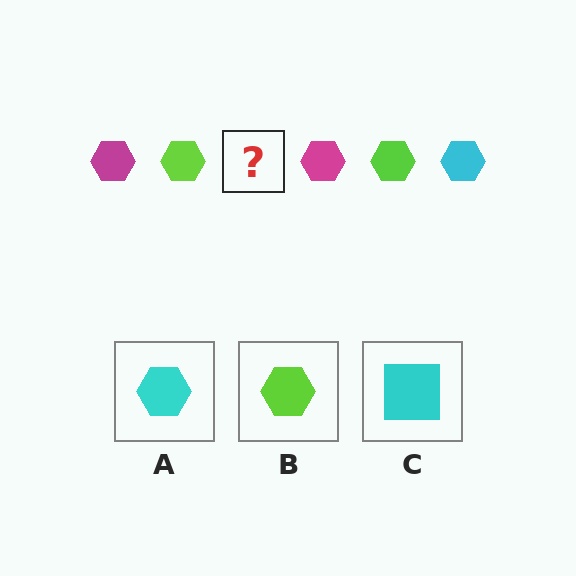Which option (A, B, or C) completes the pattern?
A.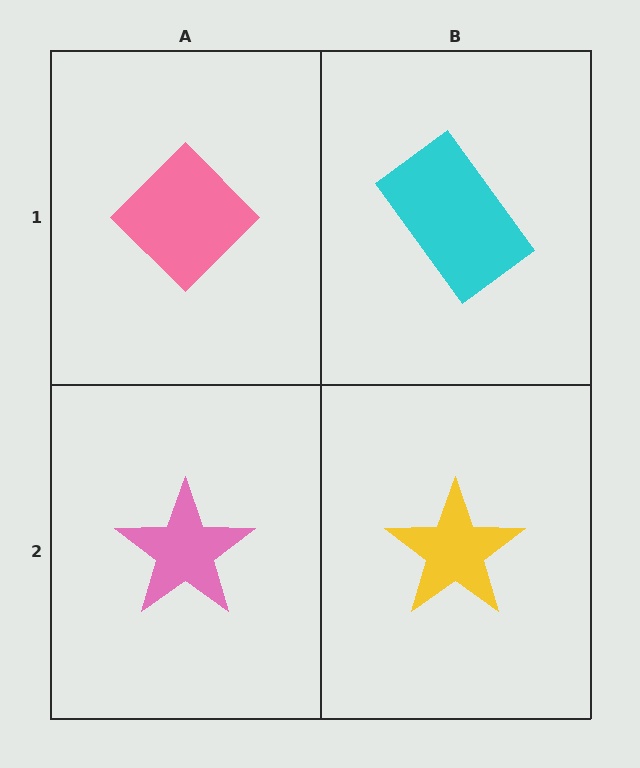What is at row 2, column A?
A pink star.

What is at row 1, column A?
A pink diamond.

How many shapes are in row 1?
2 shapes.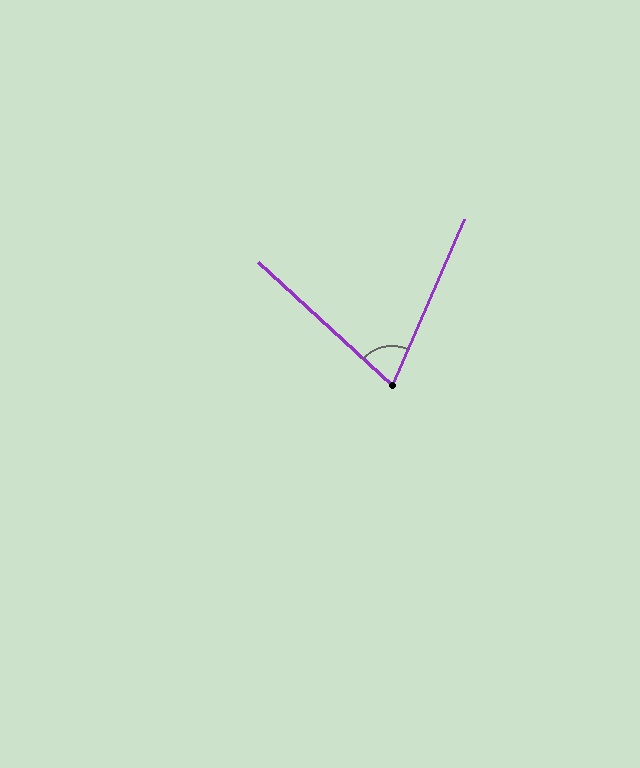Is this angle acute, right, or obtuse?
It is acute.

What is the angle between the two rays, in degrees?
Approximately 71 degrees.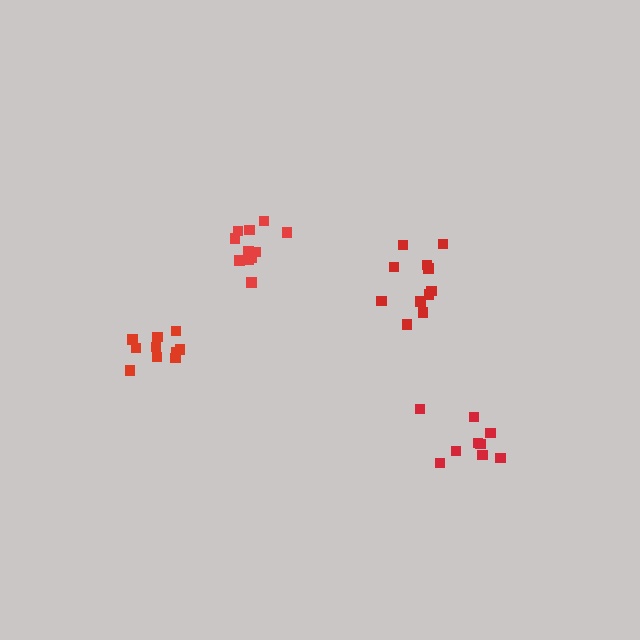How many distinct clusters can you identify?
There are 4 distinct clusters.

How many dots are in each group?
Group 1: 9 dots, Group 2: 11 dots, Group 3: 11 dots, Group 4: 10 dots (41 total).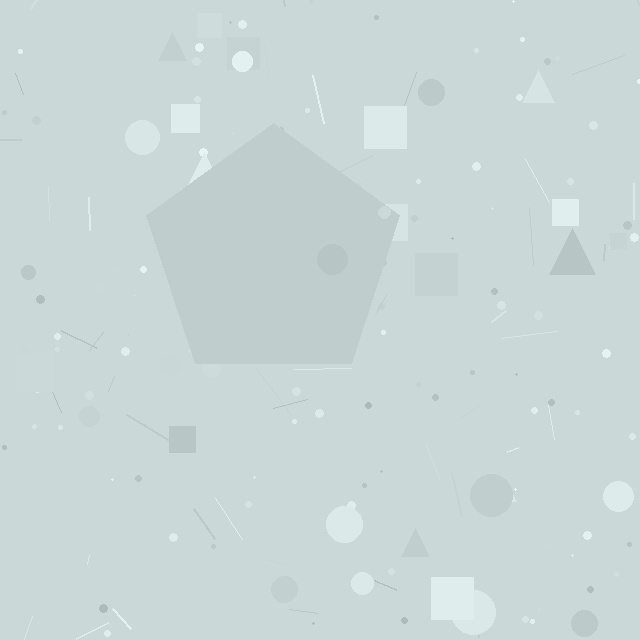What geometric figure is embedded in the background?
A pentagon is embedded in the background.